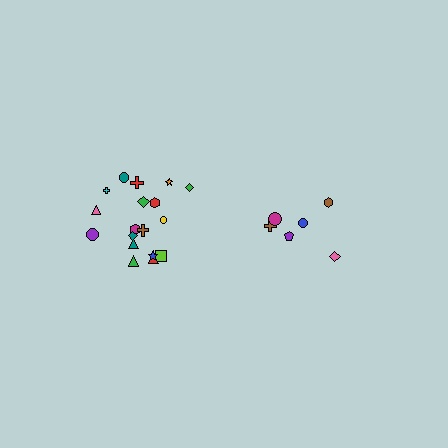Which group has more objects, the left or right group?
The left group.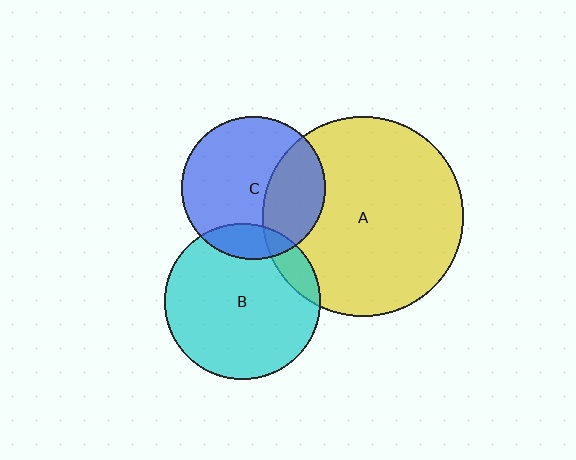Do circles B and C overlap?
Yes.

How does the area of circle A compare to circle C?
Approximately 2.0 times.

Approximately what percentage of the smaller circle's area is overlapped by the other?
Approximately 15%.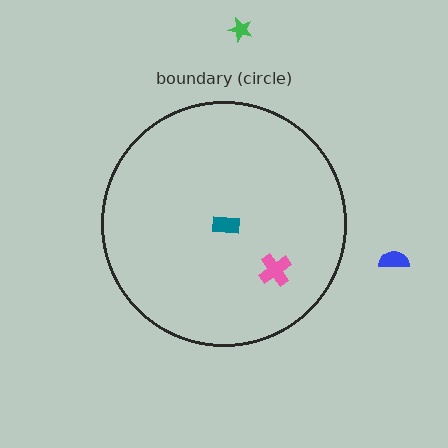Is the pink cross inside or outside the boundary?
Inside.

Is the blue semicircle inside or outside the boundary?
Outside.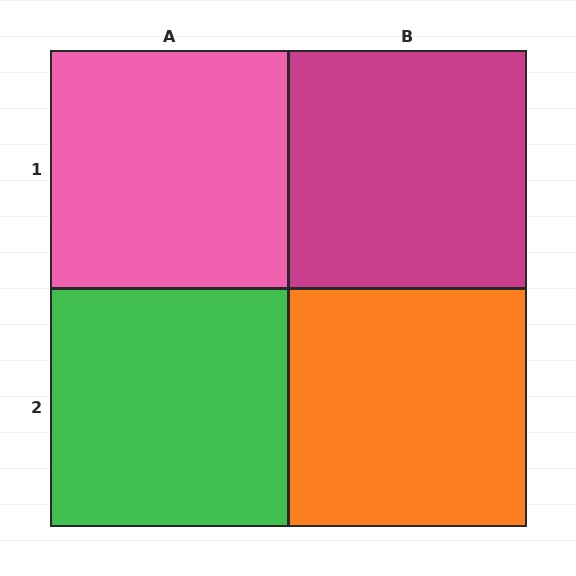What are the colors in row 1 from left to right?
Pink, magenta.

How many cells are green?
1 cell is green.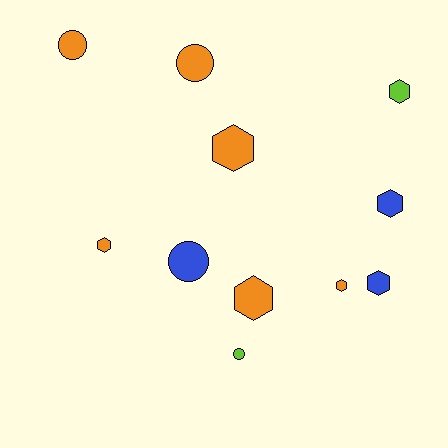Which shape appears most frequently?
Hexagon, with 7 objects.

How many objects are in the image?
There are 11 objects.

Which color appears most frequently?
Orange, with 6 objects.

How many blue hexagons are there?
There are 2 blue hexagons.